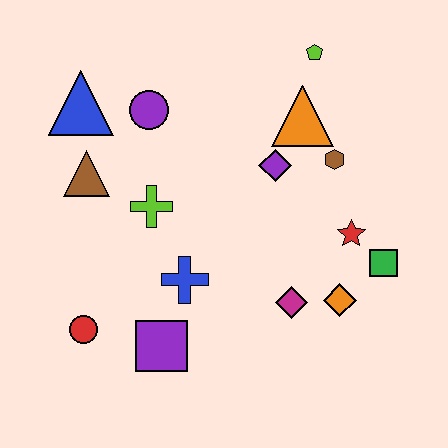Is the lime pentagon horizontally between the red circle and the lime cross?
No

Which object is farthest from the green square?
The blue triangle is farthest from the green square.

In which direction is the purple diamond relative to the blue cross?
The purple diamond is above the blue cross.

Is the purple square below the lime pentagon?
Yes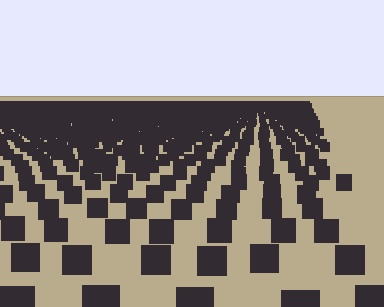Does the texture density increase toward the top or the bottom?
Density increases toward the top.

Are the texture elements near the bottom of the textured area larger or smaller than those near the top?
Larger. Near the bottom, elements are closer to the viewer and appear at a bigger on-screen size.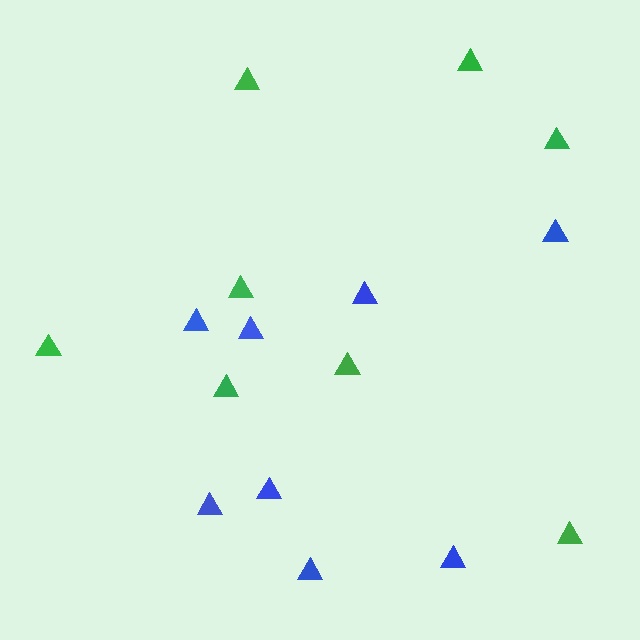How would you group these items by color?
There are 2 groups: one group of green triangles (8) and one group of blue triangles (8).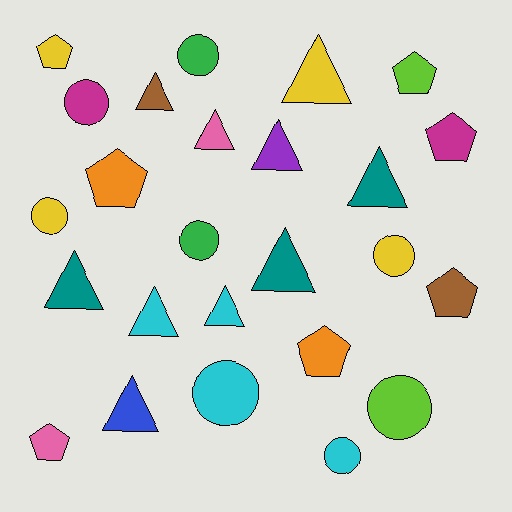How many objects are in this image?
There are 25 objects.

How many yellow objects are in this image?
There are 4 yellow objects.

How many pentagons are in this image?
There are 7 pentagons.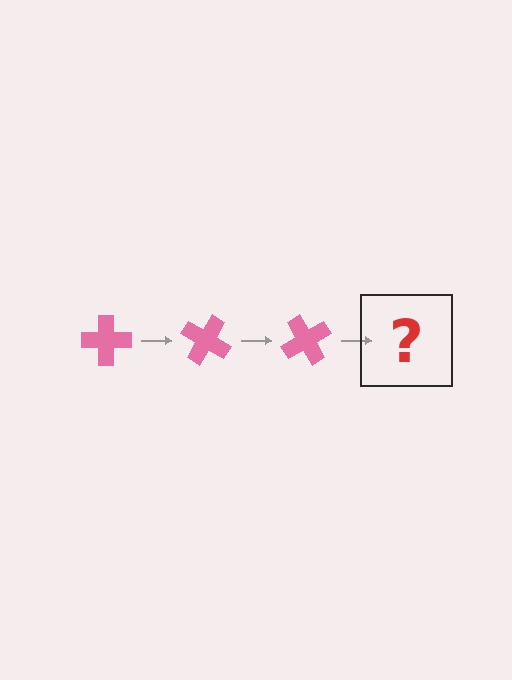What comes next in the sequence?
The next element should be a pink cross rotated 90 degrees.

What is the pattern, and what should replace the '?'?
The pattern is that the cross rotates 30 degrees each step. The '?' should be a pink cross rotated 90 degrees.